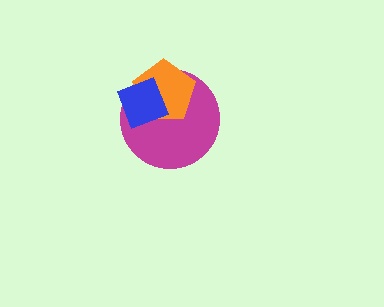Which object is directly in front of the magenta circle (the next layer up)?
The orange pentagon is directly in front of the magenta circle.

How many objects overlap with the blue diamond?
2 objects overlap with the blue diamond.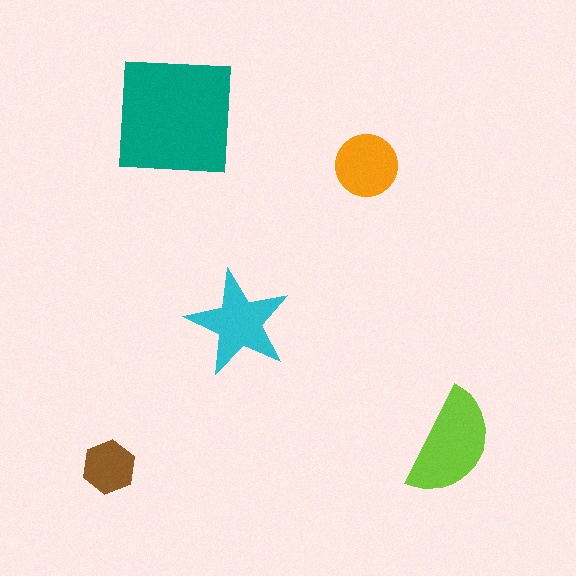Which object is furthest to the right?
The lime semicircle is rightmost.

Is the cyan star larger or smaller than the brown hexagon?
Larger.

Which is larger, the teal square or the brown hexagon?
The teal square.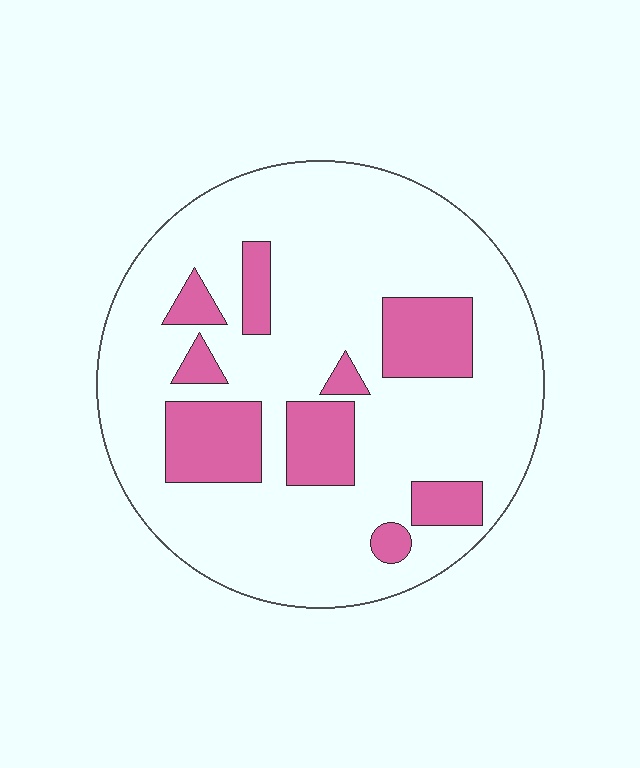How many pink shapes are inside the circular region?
9.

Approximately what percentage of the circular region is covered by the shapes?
Approximately 20%.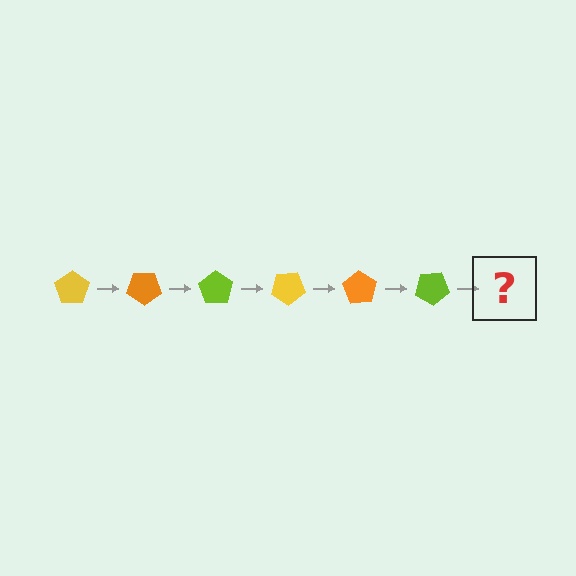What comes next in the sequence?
The next element should be a yellow pentagon, rotated 210 degrees from the start.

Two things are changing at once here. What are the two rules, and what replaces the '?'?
The two rules are that it rotates 35 degrees each step and the color cycles through yellow, orange, and lime. The '?' should be a yellow pentagon, rotated 210 degrees from the start.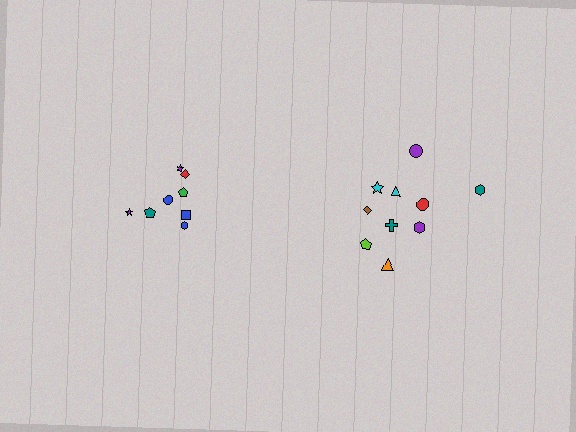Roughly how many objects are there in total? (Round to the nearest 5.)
Roughly 20 objects in total.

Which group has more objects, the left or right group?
The right group.